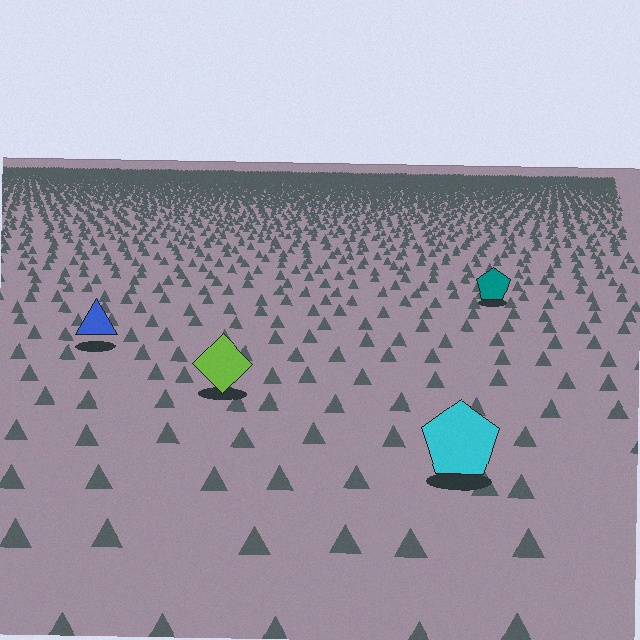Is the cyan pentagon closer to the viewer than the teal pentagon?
Yes. The cyan pentagon is closer — you can tell from the texture gradient: the ground texture is coarser near it.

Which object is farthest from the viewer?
The teal pentagon is farthest from the viewer. It appears smaller and the ground texture around it is denser.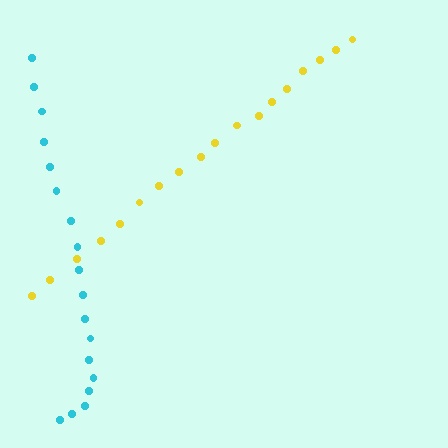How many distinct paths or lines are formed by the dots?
There are 2 distinct paths.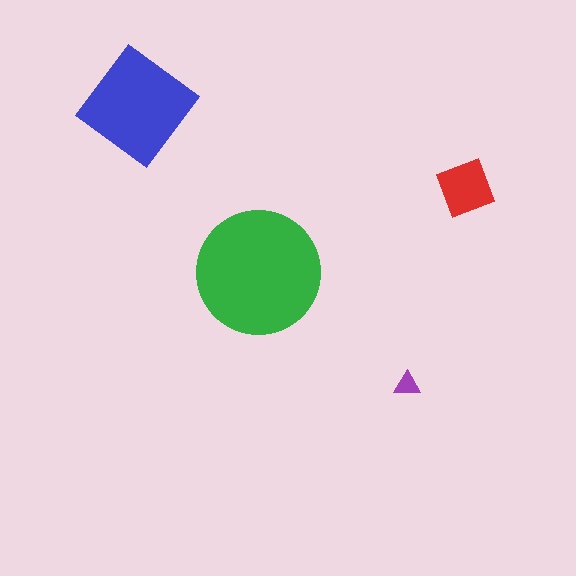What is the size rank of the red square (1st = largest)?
3rd.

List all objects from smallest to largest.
The purple triangle, the red square, the blue diamond, the green circle.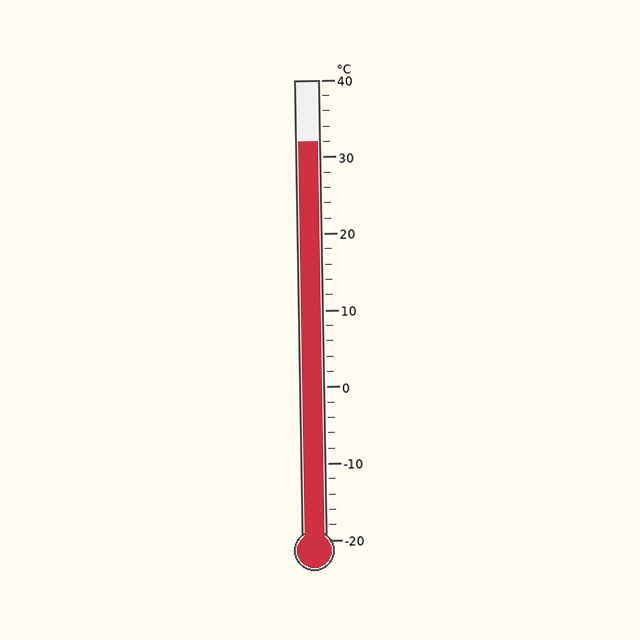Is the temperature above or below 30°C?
The temperature is above 30°C.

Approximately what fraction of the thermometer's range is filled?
The thermometer is filled to approximately 85% of its range.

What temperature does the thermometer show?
The thermometer shows approximately 32°C.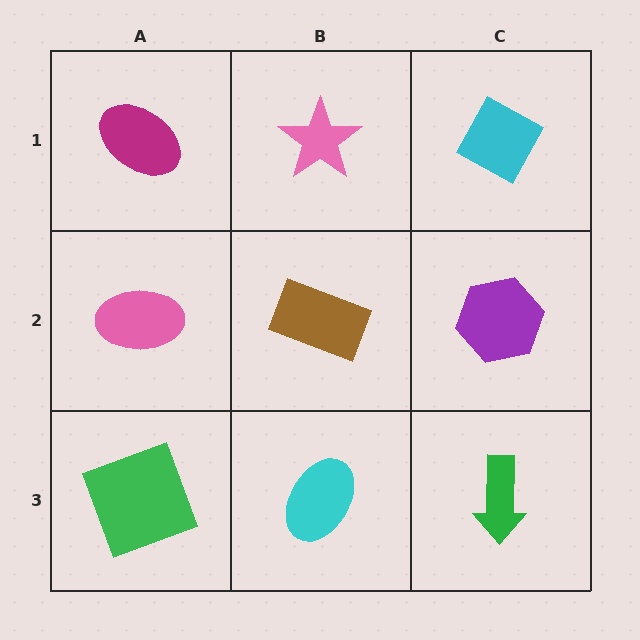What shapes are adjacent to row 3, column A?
A pink ellipse (row 2, column A), a cyan ellipse (row 3, column B).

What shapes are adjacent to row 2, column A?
A magenta ellipse (row 1, column A), a green square (row 3, column A), a brown rectangle (row 2, column B).